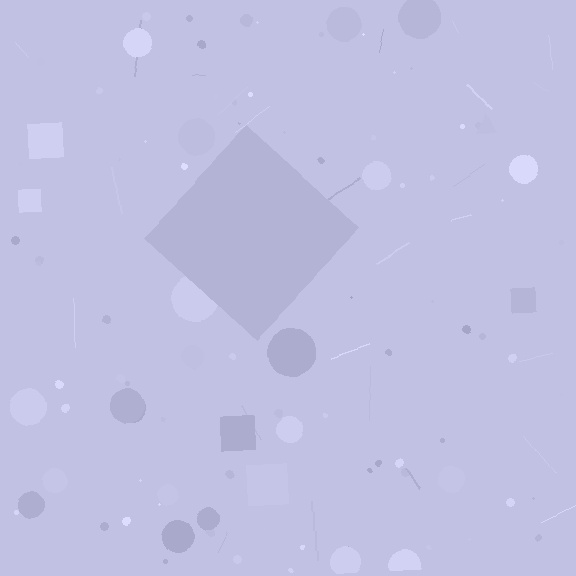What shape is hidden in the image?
A diamond is hidden in the image.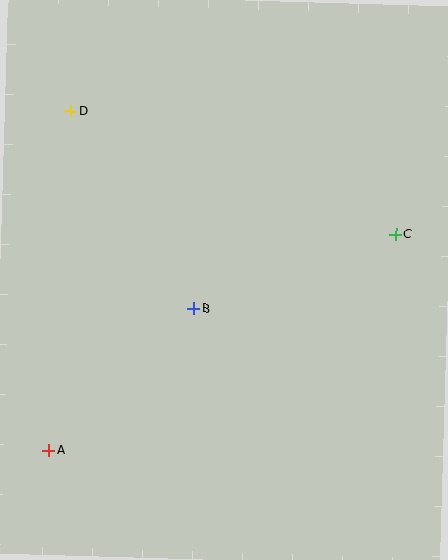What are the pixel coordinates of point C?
Point C is at (395, 234).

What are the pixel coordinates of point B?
Point B is at (194, 308).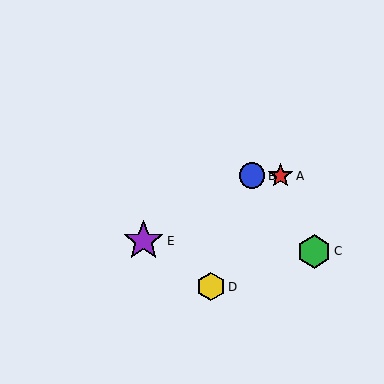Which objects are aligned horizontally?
Objects A, B are aligned horizontally.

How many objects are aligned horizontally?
2 objects (A, B) are aligned horizontally.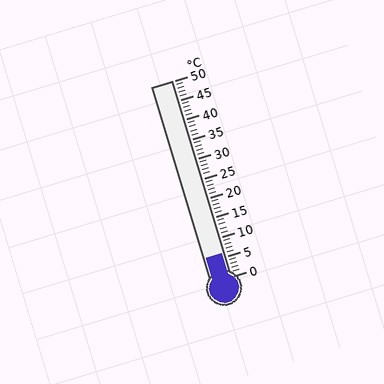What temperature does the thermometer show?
The thermometer shows approximately 6°C.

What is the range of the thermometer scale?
The thermometer scale ranges from 0°C to 50°C.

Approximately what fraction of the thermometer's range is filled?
The thermometer is filled to approximately 10% of its range.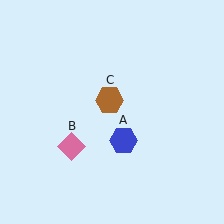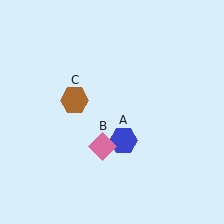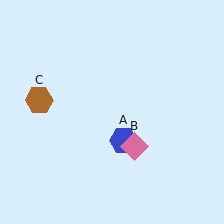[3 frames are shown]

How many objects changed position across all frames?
2 objects changed position: pink diamond (object B), brown hexagon (object C).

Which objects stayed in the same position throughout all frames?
Blue hexagon (object A) remained stationary.